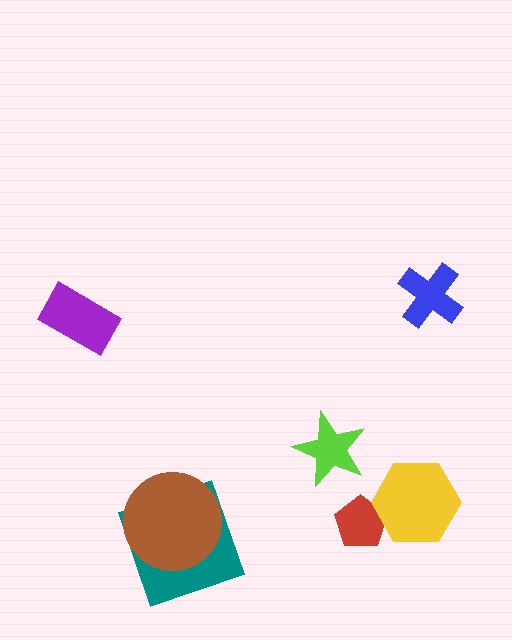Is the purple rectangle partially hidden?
No, no other shape covers it.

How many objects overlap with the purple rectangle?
0 objects overlap with the purple rectangle.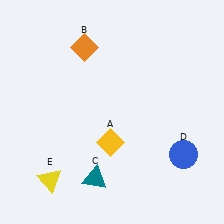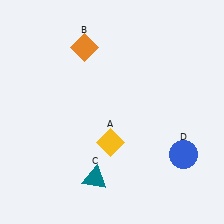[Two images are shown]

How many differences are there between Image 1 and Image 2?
There is 1 difference between the two images.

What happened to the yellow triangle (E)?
The yellow triangle (E) was removed in Image 2. It was in the bottom-left area of Image 1.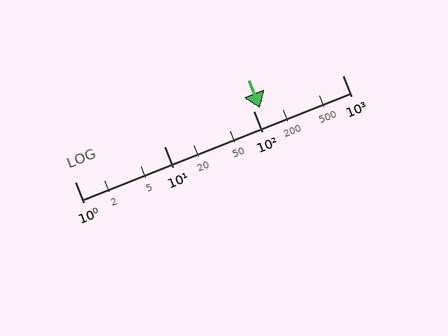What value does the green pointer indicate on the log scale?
The pointer indicates approximately 120.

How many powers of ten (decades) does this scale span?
The scale spans 3 decades, from 1 to 1000.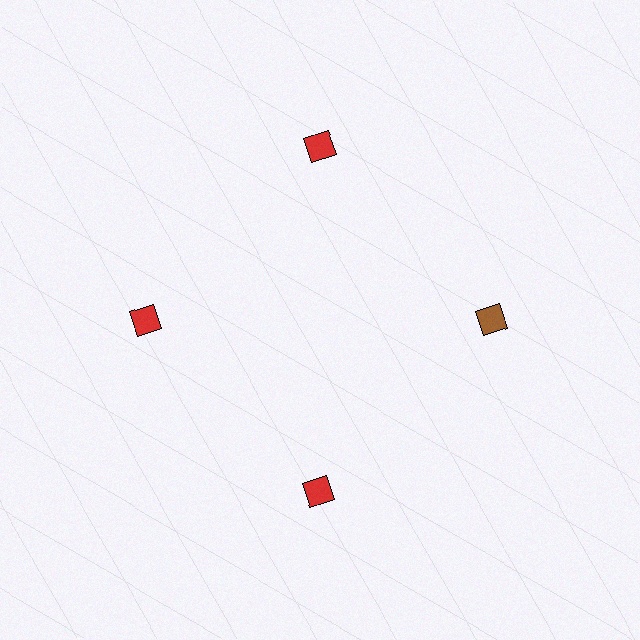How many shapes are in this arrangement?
There are 4 shapes arranged in a ring pattern.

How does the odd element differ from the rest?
It has a different color: brown instead of red.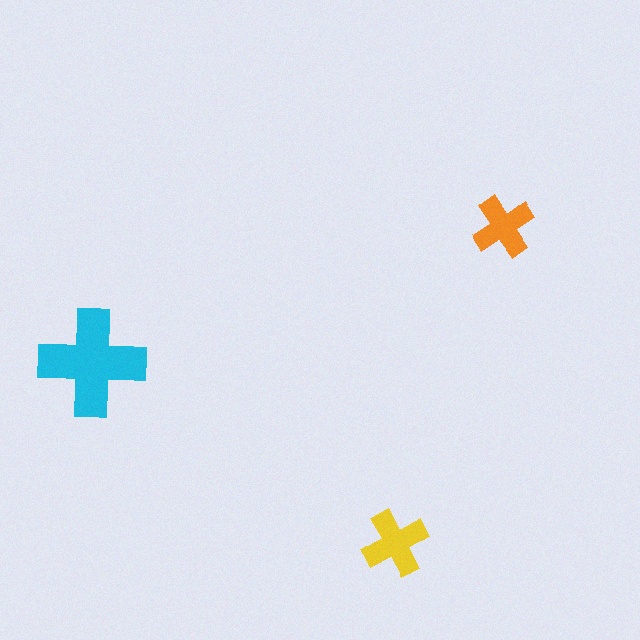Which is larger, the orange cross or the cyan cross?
The cyan one.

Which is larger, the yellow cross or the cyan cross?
The cyan one.